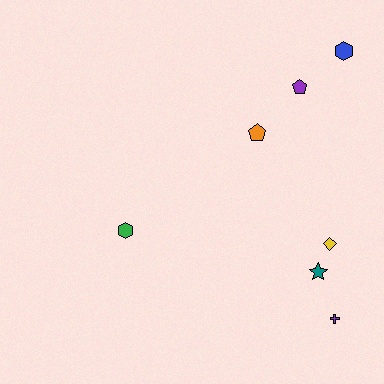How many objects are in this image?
There are 7 objects.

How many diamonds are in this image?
There is 1 diamond.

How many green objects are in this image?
There is 1 green object.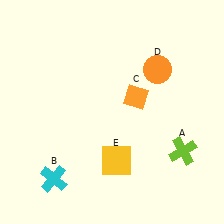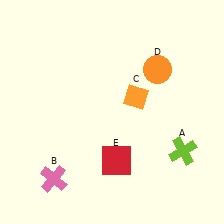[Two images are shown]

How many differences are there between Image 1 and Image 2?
There are 2 differences between the two images.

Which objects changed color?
B changed from cyan to pink. E changed from yellow to red.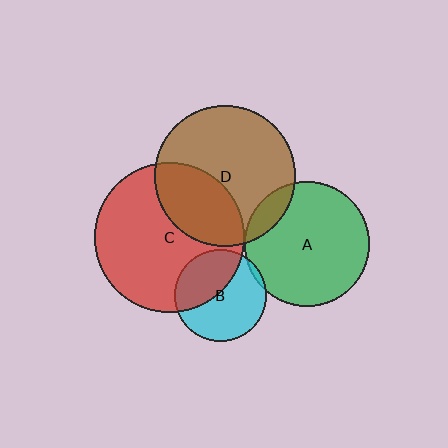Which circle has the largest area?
Circle C (red).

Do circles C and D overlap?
Yes.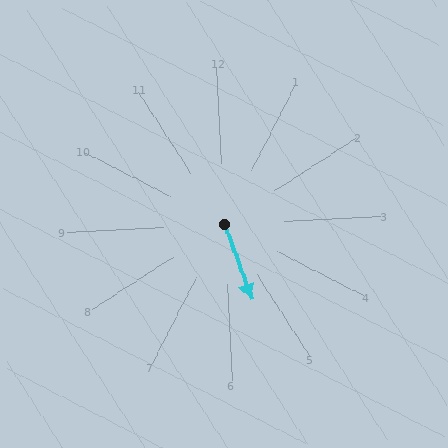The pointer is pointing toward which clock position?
Roughly 5 o'clock.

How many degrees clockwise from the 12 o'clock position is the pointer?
Approximately 163 degrees.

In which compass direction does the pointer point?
South.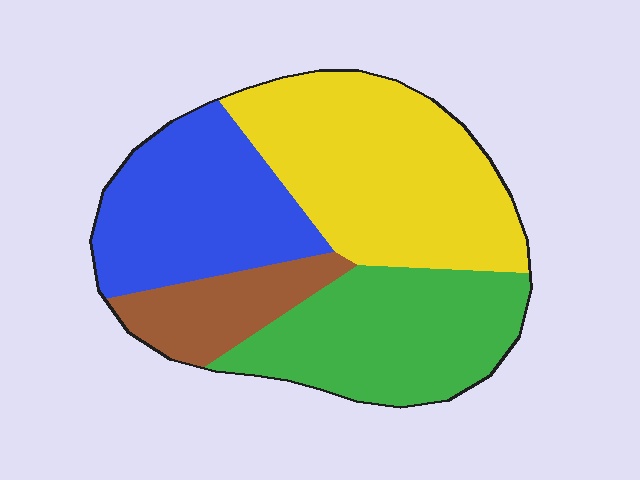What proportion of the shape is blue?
Blue takes up between a sixth and a third of the shape.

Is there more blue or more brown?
Blue.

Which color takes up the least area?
Brown, at roughly 10%.